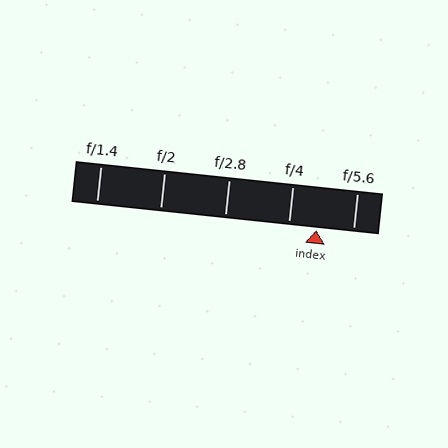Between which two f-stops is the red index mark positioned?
The index mark is between f/4 and f/5.6.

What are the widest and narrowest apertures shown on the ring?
The widest aperture shown is f/1.4 and the narrowest is f/5.6.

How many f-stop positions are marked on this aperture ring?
There are 5 f-stop positions marked.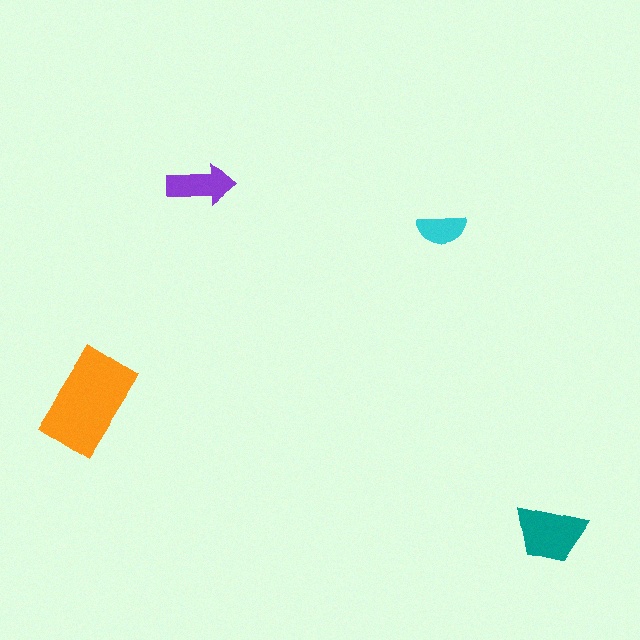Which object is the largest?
The orange rectangle.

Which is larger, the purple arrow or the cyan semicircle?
The purple arrow.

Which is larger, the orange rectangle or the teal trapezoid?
The orange rectangle.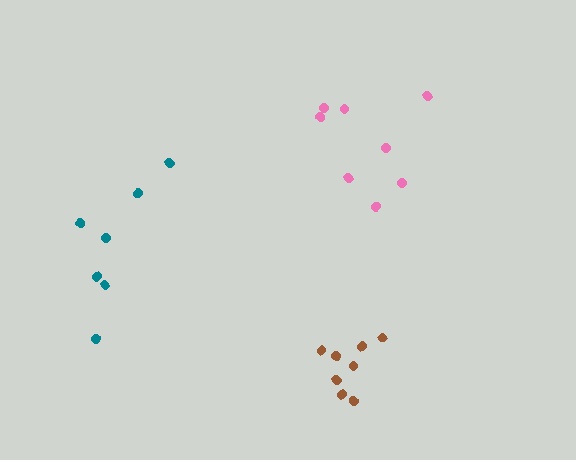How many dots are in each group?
Group 1: 8 dots, Group 2: 8 dots, Group 3: 7 dots (23 total).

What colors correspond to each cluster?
The clusters are colored: brown, pink, teal.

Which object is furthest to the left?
The teal cluster is leftmost.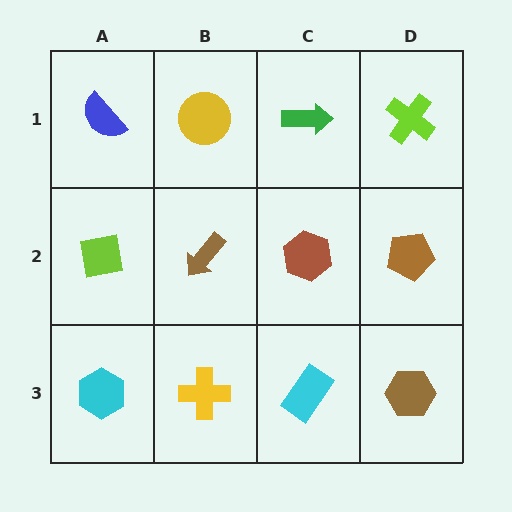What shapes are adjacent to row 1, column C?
A brown hexagon (row 2, column C), a yellow circle (row 1, column B), a lime cross (row 1, column D).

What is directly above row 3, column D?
A brown pentagon.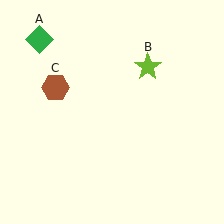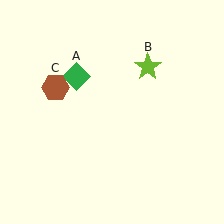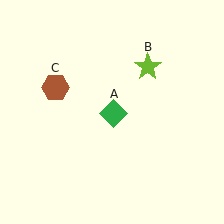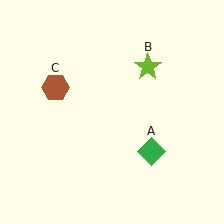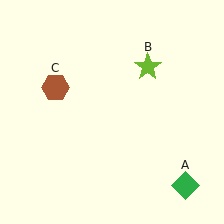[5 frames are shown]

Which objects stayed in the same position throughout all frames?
Lime star (object B) and brown hexagon (object C) remained stationary.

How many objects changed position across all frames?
1 object changed position: green diamond (object A).